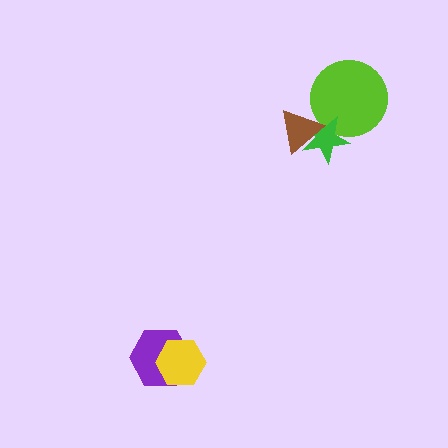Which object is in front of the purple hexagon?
The yellow hexagon is in front of the purple hexagon.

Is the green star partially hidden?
Yes, it is partially covered by another shape.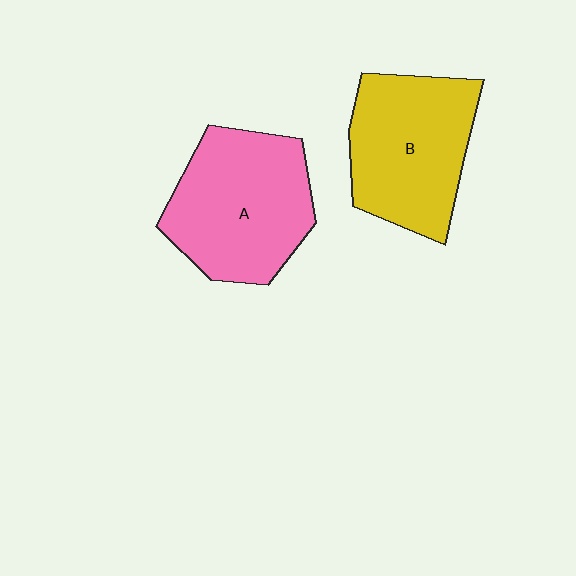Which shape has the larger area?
Shape A (pink).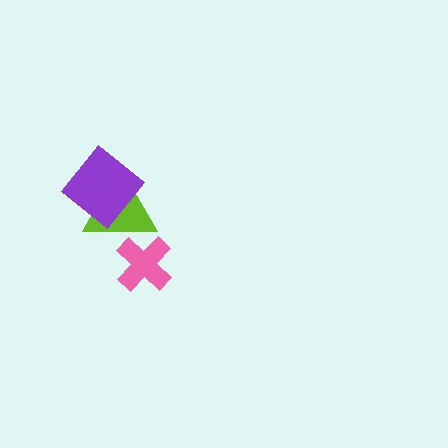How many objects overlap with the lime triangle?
2 objects overlap with the lime triangle.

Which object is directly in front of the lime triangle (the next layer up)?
The purple diamond is directly in front of the lime triangle.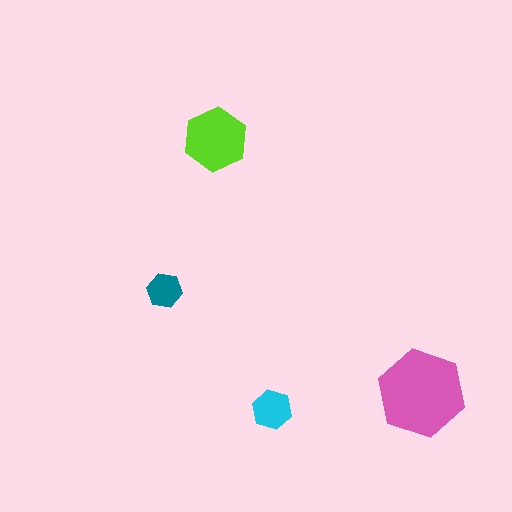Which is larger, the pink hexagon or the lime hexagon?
The pink one.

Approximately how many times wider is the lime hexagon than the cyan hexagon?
About 1.5 times wider.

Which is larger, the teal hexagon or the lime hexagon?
The lime one.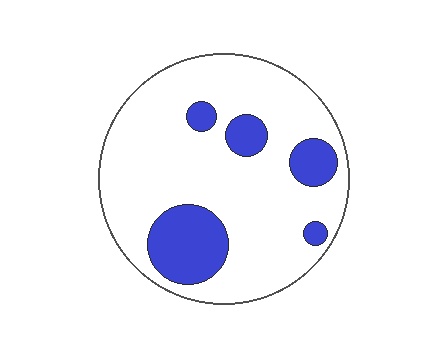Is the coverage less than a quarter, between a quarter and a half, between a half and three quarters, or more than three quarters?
Less than a quarter.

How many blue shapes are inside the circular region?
5.